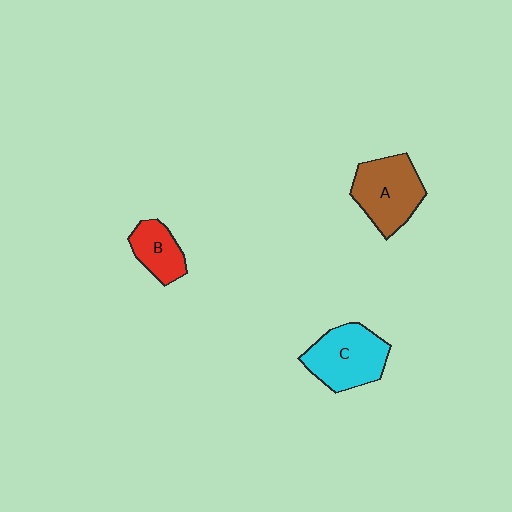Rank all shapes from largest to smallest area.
From largest to smallest: C (cyan), A (brown), B (red).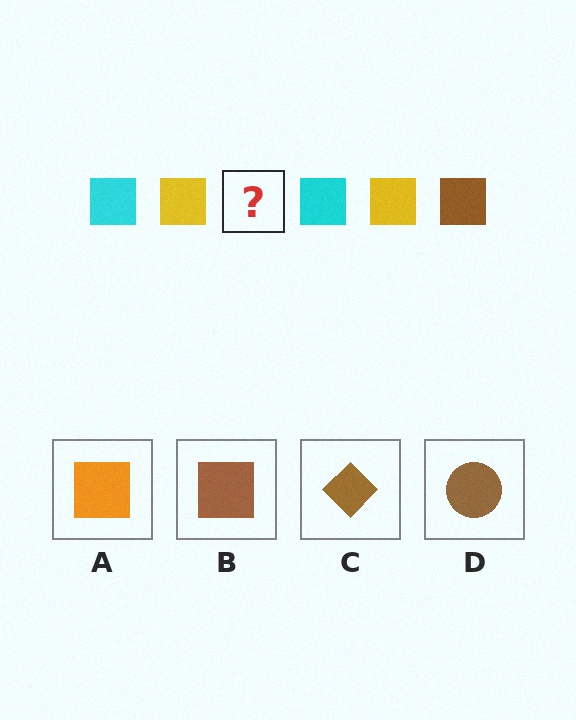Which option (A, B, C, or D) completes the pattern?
B.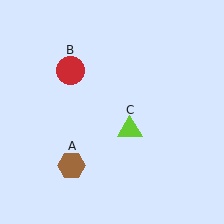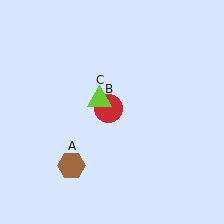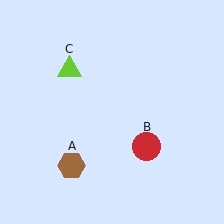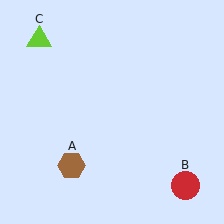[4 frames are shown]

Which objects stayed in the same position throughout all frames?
Brown hexagon (object A) remained stationary.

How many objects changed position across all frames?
2 objects changed position: red circle (object B), lime triangle (object C).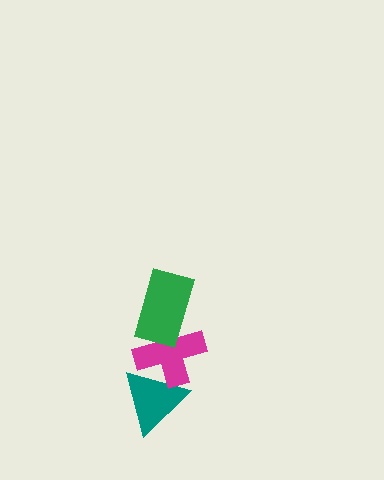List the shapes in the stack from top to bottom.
From top to bottom: the green rectangle, the magenta cross, the teal triangle.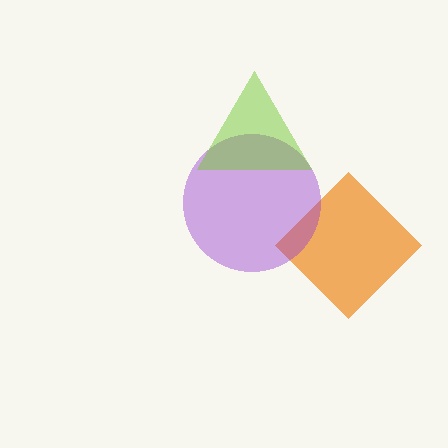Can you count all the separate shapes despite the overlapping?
Yes, there are 3 separate shapes.